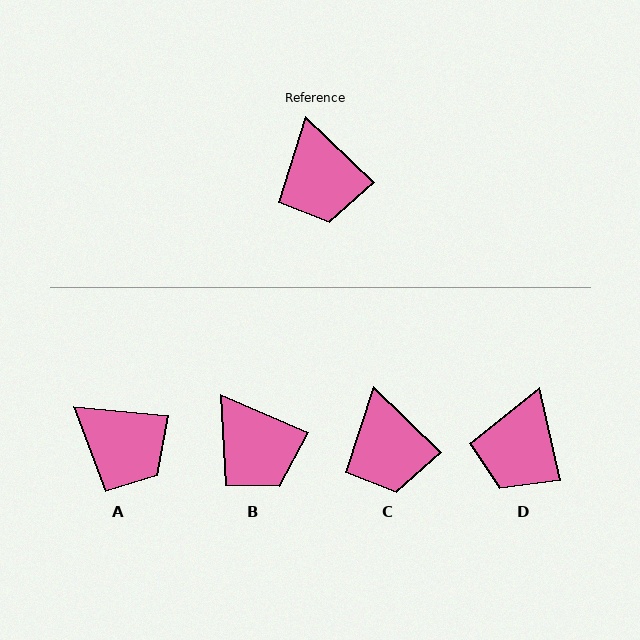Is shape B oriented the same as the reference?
No, it is off by about 21 degrees.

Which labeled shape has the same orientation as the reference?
C.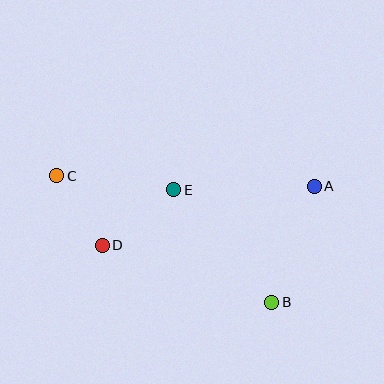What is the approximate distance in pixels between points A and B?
The distance between A and B is approximately 124 pixels.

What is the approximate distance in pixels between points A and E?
The distance between A and E is approximately 141 pixels.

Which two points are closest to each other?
Points C and D are closest to each other.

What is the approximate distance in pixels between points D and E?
The distance between D and E is approximately 91 pixels.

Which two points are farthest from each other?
Points A and C are farthest from each other.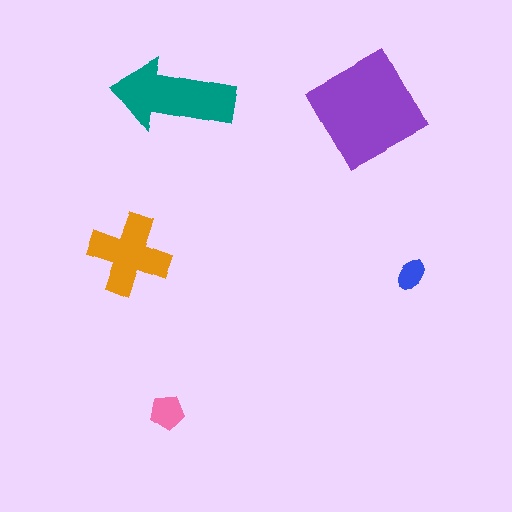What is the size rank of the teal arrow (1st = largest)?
2nd.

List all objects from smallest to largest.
The blue ellipse, the pink pentagon, the orange cross, the teal arrow, the purple diamond.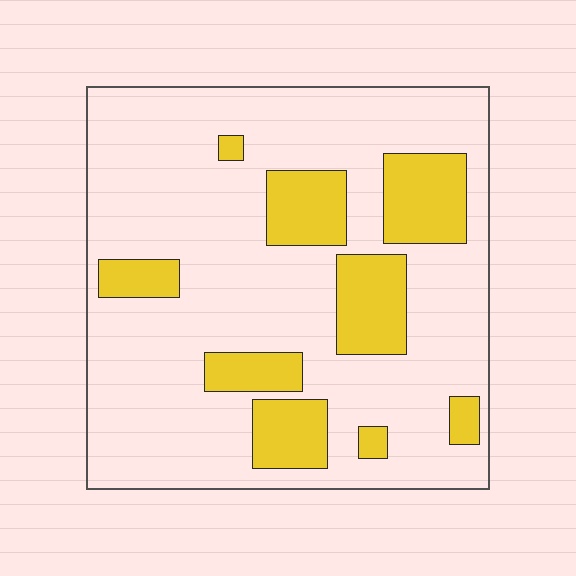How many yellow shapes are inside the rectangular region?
9.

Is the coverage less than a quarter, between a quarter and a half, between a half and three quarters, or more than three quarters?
Less than a quarter.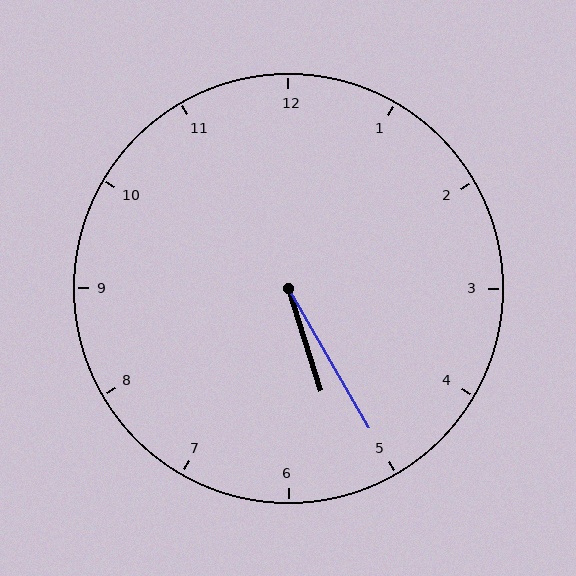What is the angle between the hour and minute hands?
Approximately 12 degrees.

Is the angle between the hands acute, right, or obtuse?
It is acute.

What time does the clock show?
5:25.